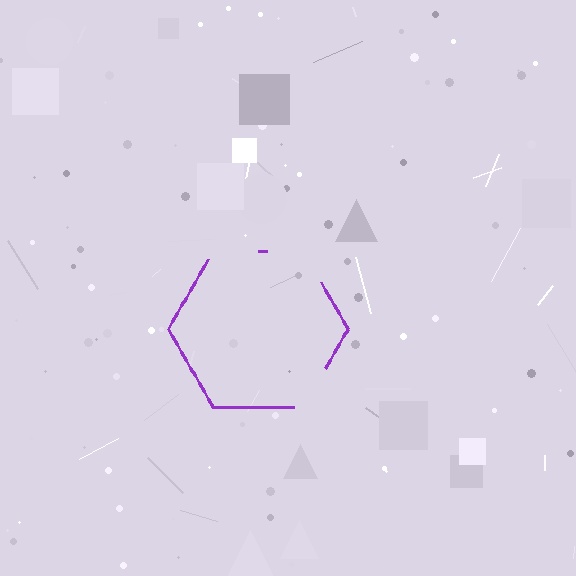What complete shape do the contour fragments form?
The contour fragments form a hexagon.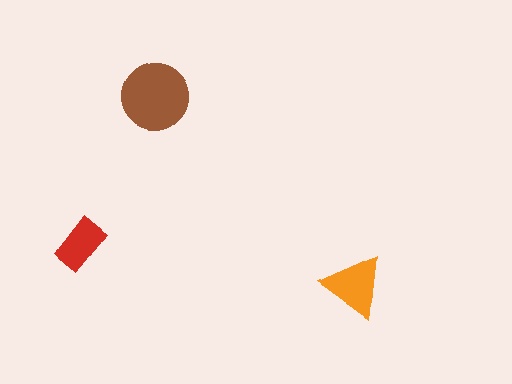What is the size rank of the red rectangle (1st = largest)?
3rd.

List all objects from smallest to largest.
The red rectangle, the orange triangle, the brown circle.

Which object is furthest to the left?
The red rectangle is leftmost.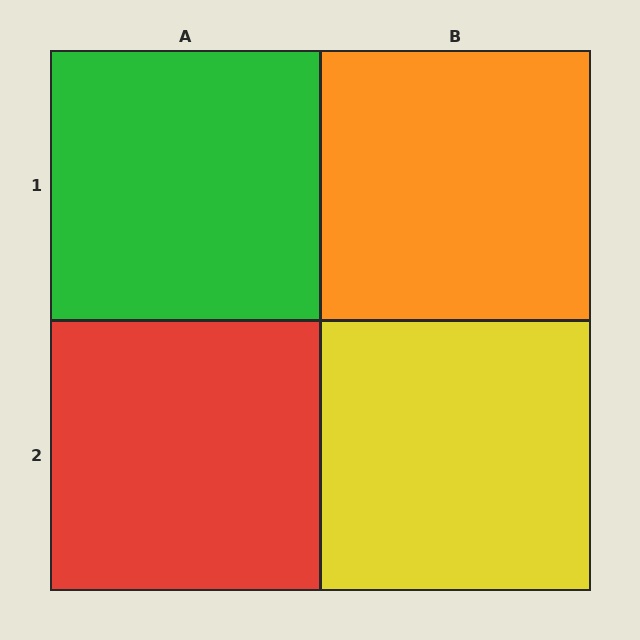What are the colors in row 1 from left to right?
Green, orange.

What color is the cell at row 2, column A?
Red.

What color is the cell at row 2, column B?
Yellow.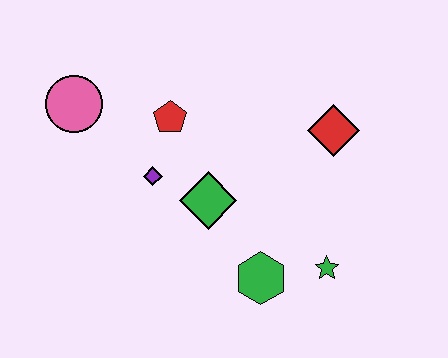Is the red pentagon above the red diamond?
Yes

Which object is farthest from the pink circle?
The green star is farthest from the pink circle.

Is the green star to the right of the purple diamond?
Yes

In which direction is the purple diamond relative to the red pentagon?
The purple diamond is below the red pentagon.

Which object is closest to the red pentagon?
The purple diamond is closest to the red pentagon.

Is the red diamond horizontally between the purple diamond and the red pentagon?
No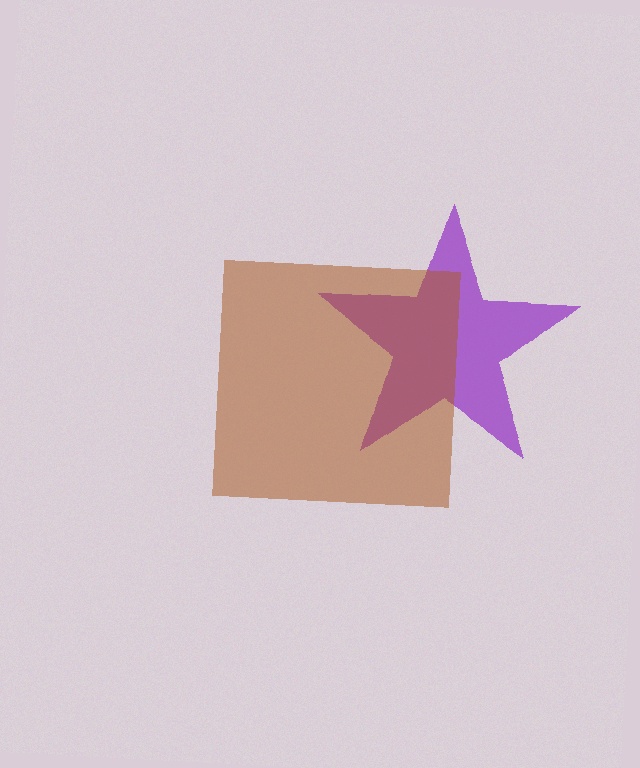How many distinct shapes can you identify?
There are 2 distinct shapes: a purple star, a brown square.